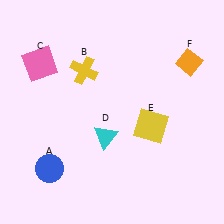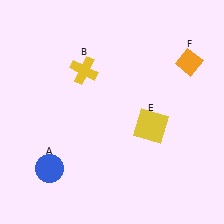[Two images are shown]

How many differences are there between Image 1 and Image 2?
There are 2 differences between the two images.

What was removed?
The cyan triangle (D), the pink square (C) were removed in Image 2.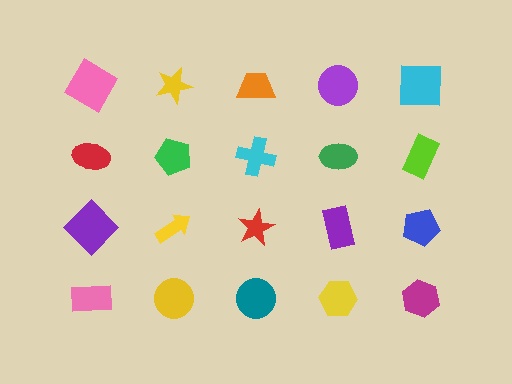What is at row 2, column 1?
A red ellipse.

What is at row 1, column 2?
A yellow star.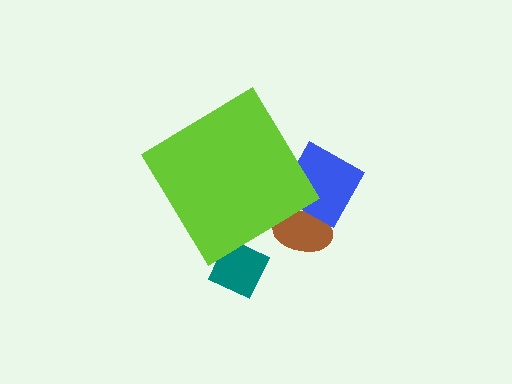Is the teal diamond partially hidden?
Yes, the teal diamond is partially hidden behind the lime diamond.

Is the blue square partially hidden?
Yes, the blue square is partially hidden behind the lime diamond.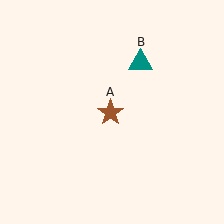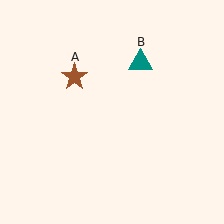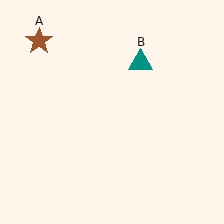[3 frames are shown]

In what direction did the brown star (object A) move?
The brown star (object A) moved up and to the left.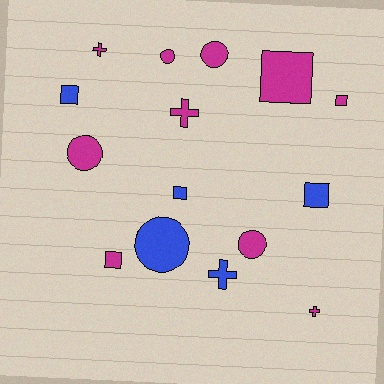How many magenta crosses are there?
There are 3 magenta crosses.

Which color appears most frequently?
Magenta, with 10 objects.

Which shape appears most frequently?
Square, with 6 objects.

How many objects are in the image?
There are 15 objects.